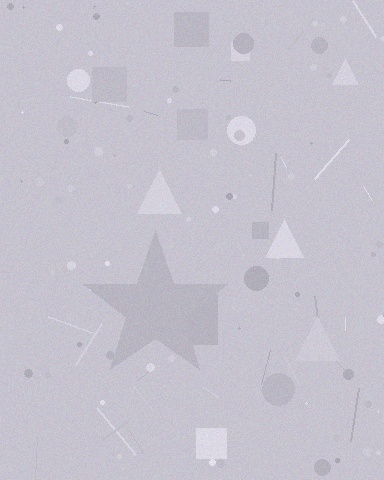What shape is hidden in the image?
A star is hidden in the image.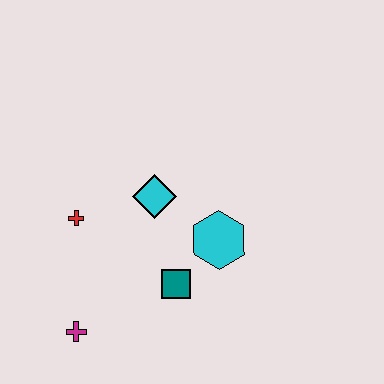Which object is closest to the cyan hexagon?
The teal square is closest to the cyan hexagon.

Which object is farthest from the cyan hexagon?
The magenta cross is farthest from the cyan hexagon.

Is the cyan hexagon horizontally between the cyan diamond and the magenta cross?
No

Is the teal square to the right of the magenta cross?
Yes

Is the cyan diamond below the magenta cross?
No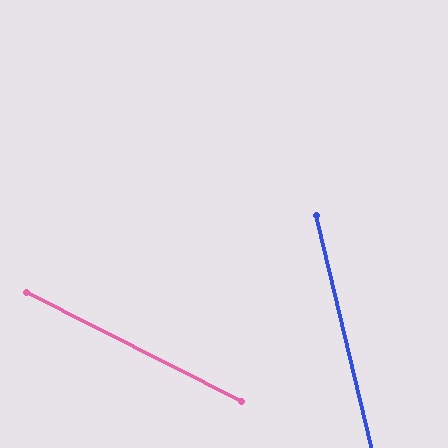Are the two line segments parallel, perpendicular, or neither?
Neither parallel nor perpendicular — they differ by about 50°.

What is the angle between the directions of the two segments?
Approximately 50 degrees.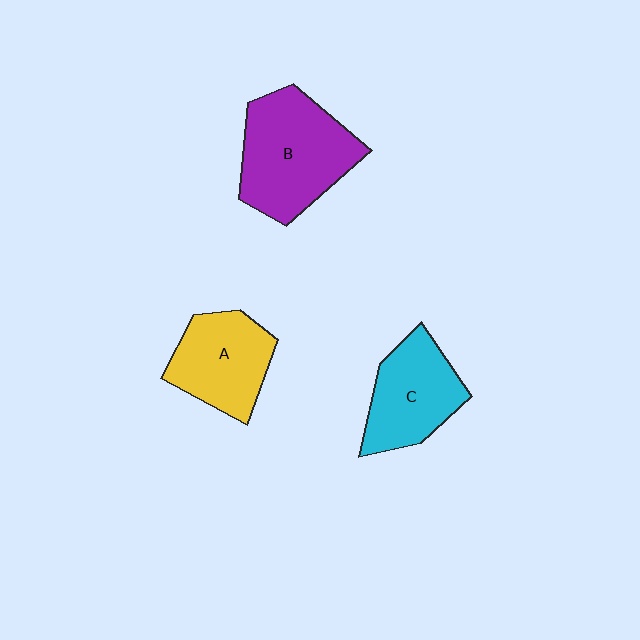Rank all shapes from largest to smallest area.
From largest to smallest: B (purple), C (cyan), A (yellow).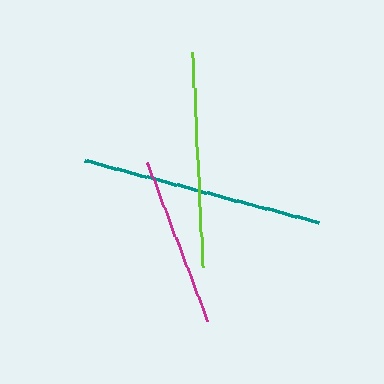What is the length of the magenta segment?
The magenta segment is approximately 168 pixels long.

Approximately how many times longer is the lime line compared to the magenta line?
The lime line is approximately 1.3 times the length of the magenta line.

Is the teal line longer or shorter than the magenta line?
The teal line is longer than the magenta line.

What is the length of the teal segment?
The teal segment is approximately 242 pixels long.